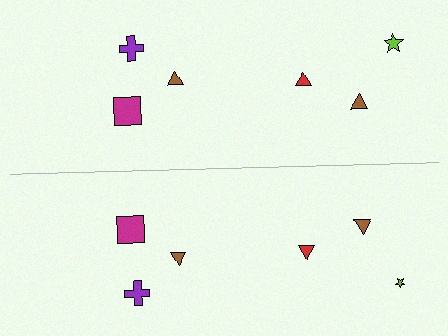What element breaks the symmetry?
The lime star on the bottom side has a different size than its mirror counterpart.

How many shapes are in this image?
There are 12 shapes in this image.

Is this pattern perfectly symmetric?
No, the pattern is not perfectly symmetric. The lime star on the bottom side has a different size than its mirror counterpart.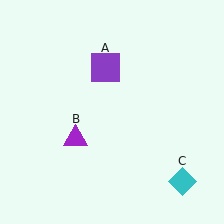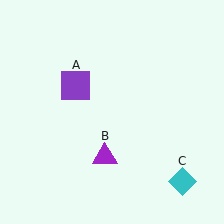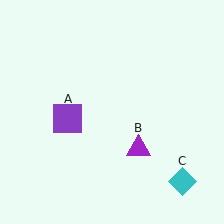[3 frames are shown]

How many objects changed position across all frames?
2 objects changed position: purple square (object A), purple triangle (object B).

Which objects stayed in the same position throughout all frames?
Cyan diamond (object C) remained stationary.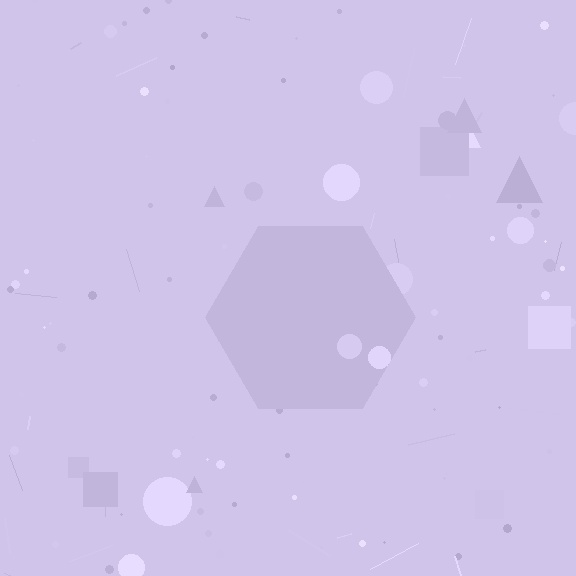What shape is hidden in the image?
A hexagon is hidden in the image.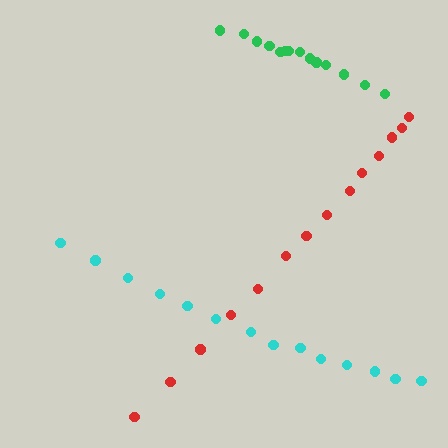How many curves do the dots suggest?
There are 3 distinct paths.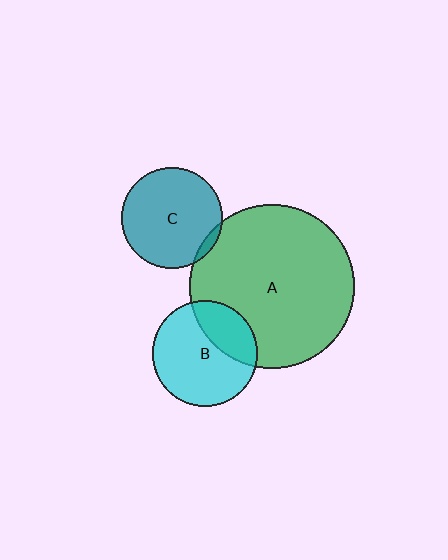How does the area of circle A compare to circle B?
Approximately 2.4 times.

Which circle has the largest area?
Circle A (green).